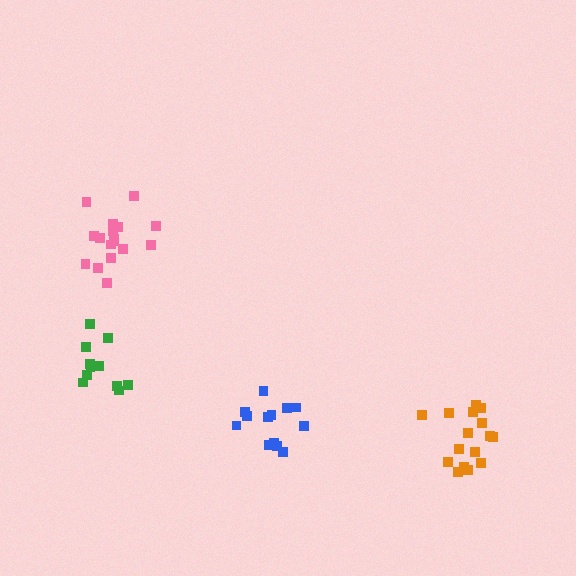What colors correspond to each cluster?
The clusters are colored: green, blue, pink, orange.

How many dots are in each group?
Group 1: 11 dots, Group 2: 13 dots, Group 3: 17 dots, Group 4: 16 dots (57 total).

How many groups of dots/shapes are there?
There are 4 groups.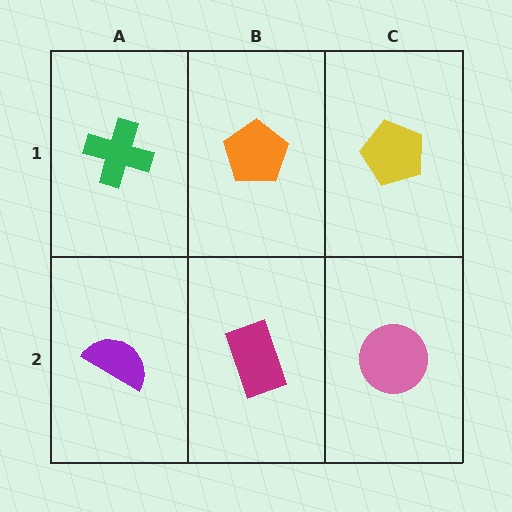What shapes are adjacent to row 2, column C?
A yellow pentagon (row 1, column C), a magenta rectangle (row 2, column B).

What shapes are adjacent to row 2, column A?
A green cross (row 1, column A), a magenta rectangle (row 2, column B).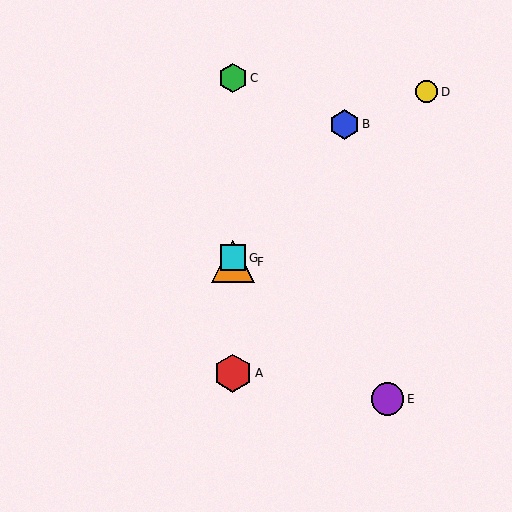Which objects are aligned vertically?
Objects A, C, F, G are aligned vertically.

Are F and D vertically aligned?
No, F is at x≈233 and D is at x≈427.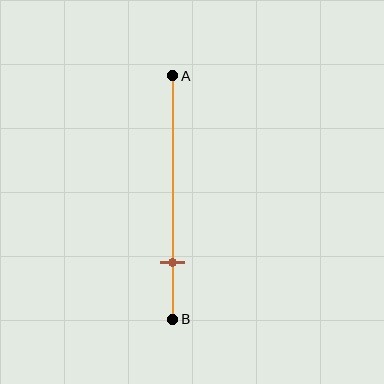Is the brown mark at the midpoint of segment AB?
No, the mark is at about 75% from A, not at the 50% midpoint.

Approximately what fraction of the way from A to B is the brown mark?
The brown mark is approximately 75% of the way from A to B.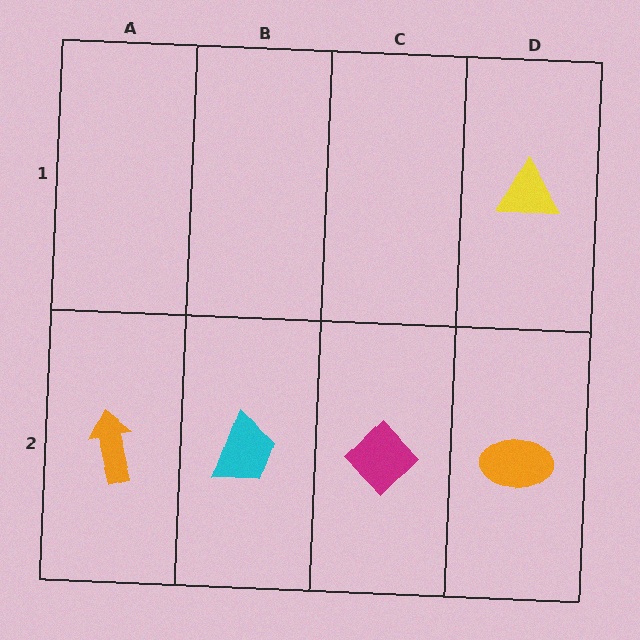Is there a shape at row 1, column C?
No, that cell is empty.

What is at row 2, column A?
An orange arrow.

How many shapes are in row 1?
1 shape.